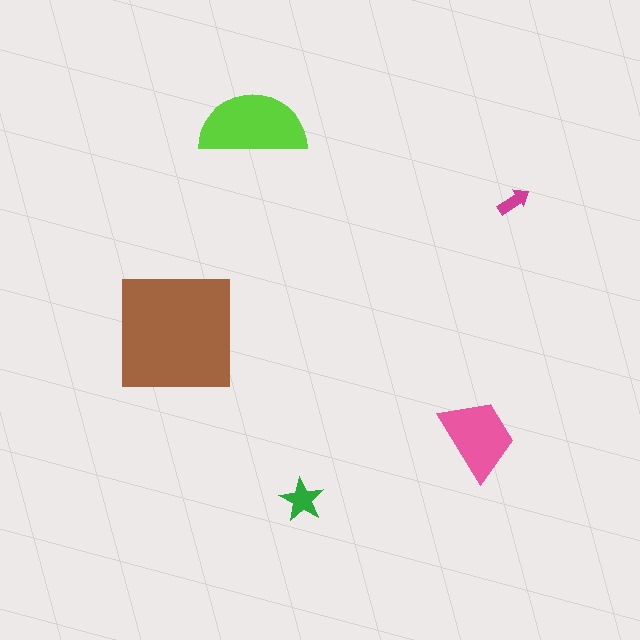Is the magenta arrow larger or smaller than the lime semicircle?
Smaller.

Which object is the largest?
The brown square.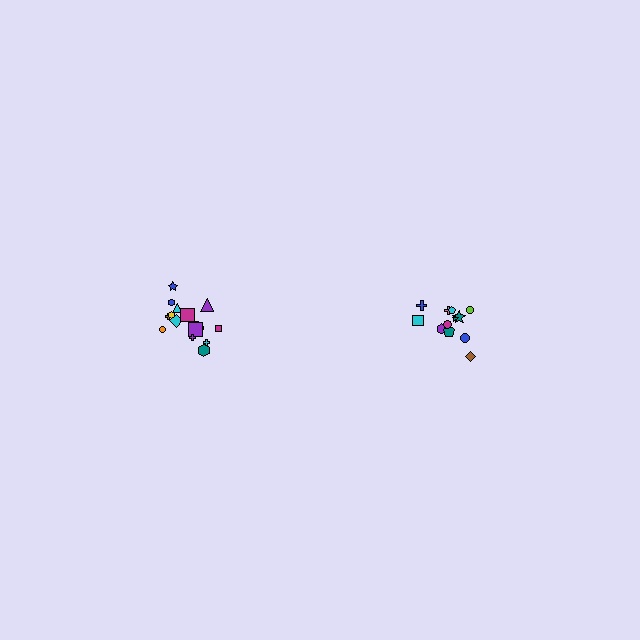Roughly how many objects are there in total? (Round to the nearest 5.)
Roughly 25 objects in total.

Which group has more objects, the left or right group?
The left group.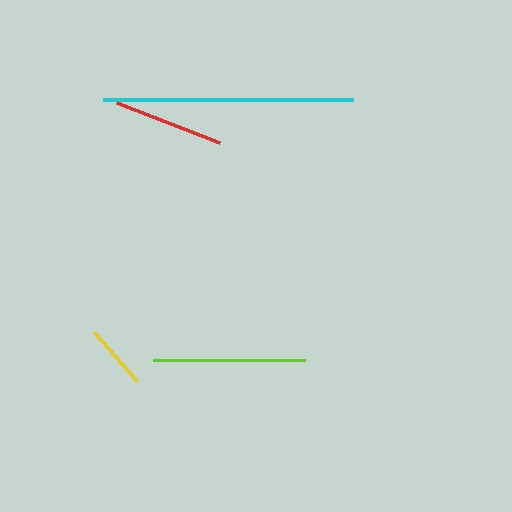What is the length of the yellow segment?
The yellow segment is approximately 66 pixels long.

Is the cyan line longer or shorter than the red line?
The cyan line is longer than the red line.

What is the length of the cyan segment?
The cyan segment is approximately 250 pixels long.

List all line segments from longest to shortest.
From longest to shortest: cyan, lime, red, yellow.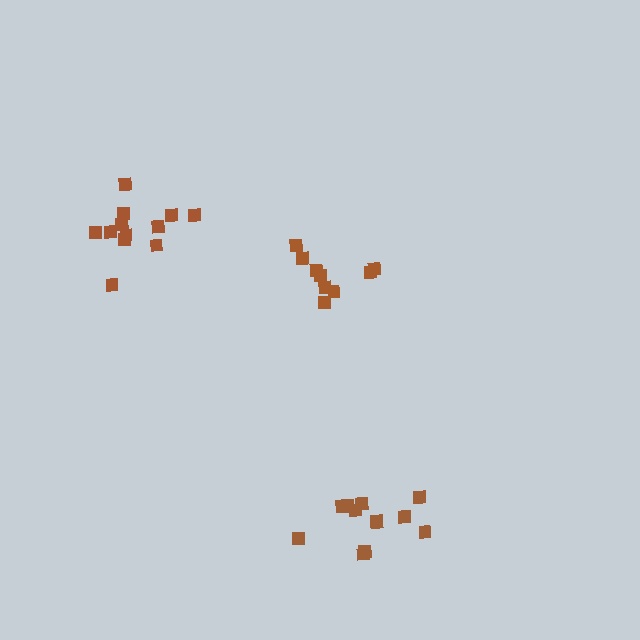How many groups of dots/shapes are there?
There are 3 groups.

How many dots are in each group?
Group 1: 9 dots, Group 2: 12 dots, Group 3: 12 dots (33 total).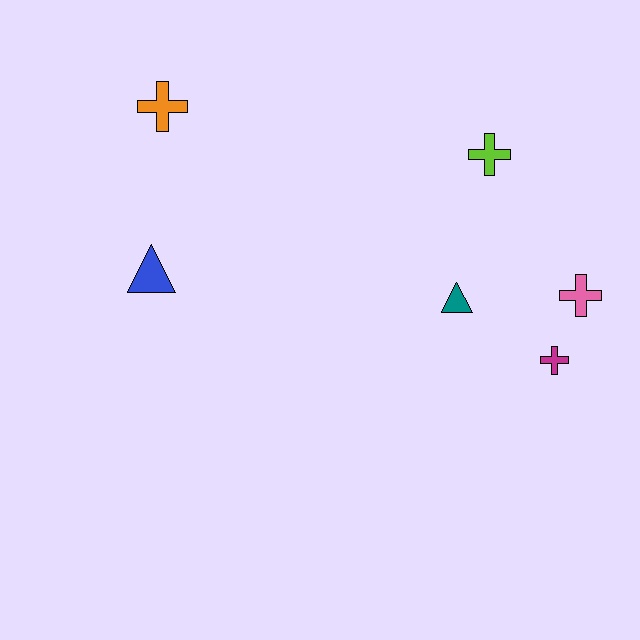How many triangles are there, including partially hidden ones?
There are 2 triangles.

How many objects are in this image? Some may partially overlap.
There are 6 objects.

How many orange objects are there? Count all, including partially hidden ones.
There is 1 orange object.